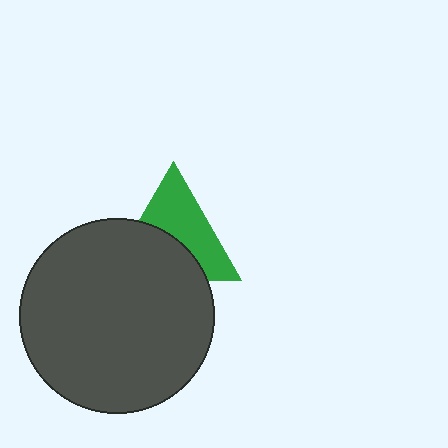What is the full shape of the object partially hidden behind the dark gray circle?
The partially hidden object is a green triangle.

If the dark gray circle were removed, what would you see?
You would see the complete green triangle.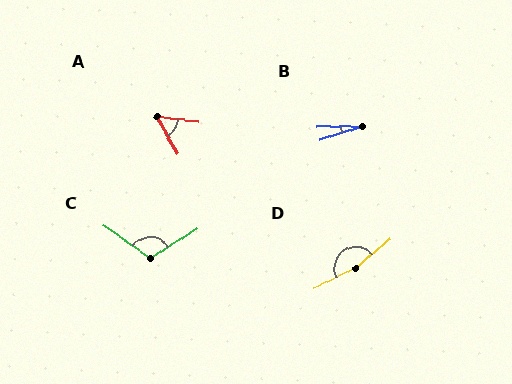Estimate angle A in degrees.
Approximately 54 degrees.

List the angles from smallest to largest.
B (18°), A (54°), C (112°), D (167°).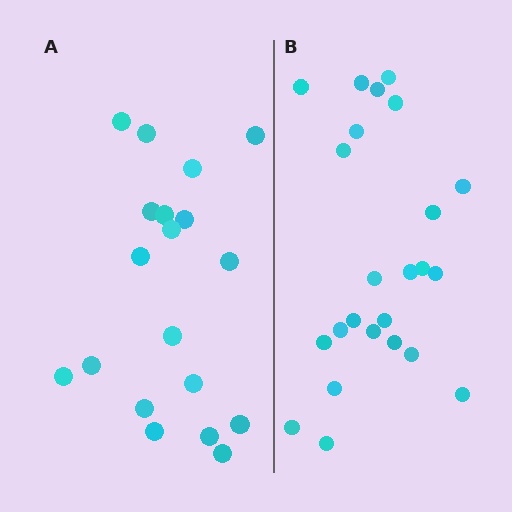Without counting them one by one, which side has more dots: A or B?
Region B (the right region) has more dots.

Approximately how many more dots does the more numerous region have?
Region B has about 5 more dots than region A.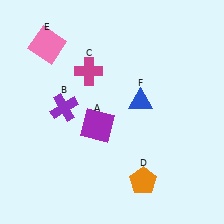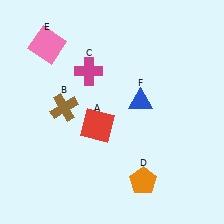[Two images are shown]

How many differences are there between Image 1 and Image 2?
There are 2 differences between the two images.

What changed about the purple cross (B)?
In Image 1, B is purple. In Image 2, it changed to brown.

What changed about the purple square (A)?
In Image 1, A is purple. In Image 2, it changed to red.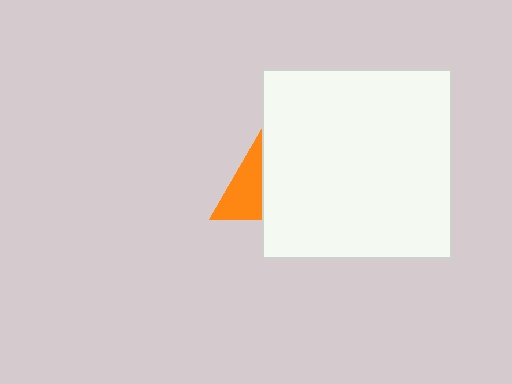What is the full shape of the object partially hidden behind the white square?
The partially hidden object is an orange triangle.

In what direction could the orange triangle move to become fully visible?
The orange triangle could move left. That would shift it out from behind the white square entirely.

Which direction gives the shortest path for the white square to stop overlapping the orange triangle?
Moving right gives the shortest separation.